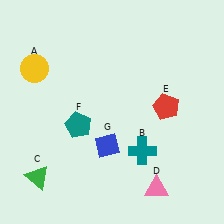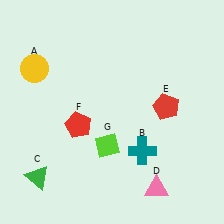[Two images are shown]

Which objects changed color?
F changed from teal to red. G changed from blue to lime.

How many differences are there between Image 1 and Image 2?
There are 2 differences between the two images.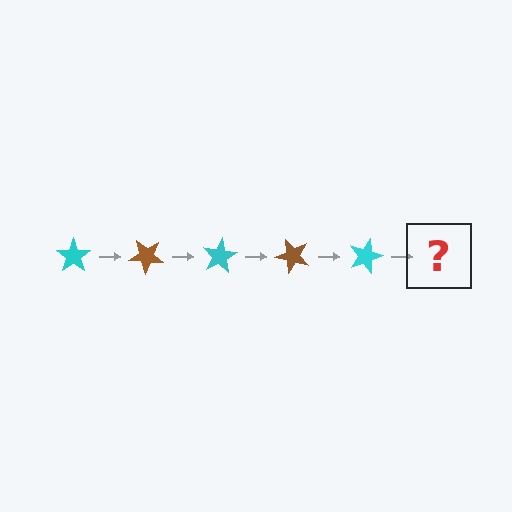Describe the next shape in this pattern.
It should be a brown star, rotated 200 degrees from the start.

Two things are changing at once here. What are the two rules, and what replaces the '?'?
The two rules are that it rotates 40 degrees each step and the color cycles through cyan and brown. The '?' should be a brown star, rotated 200 degrees from the start.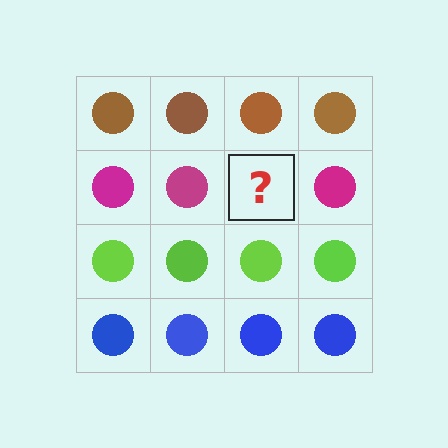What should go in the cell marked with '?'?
The missing cell should contain a magenta circle.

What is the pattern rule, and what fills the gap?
The rule is that each row has a consistent color. The gap should be filled with a magenta circle.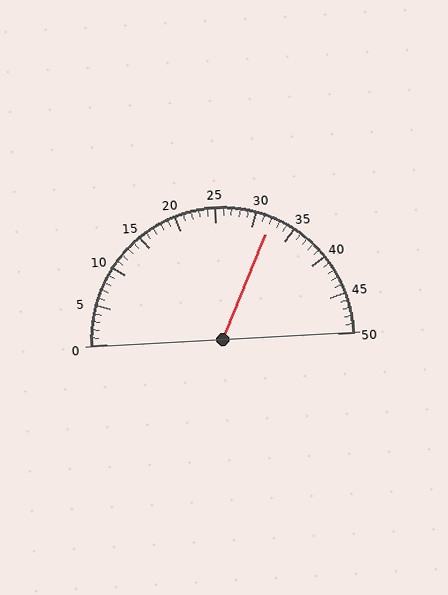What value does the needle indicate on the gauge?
The needle indicates approximately 32.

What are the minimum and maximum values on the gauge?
The gauge ranges from 0 to 50.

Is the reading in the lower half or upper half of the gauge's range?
The reading is in the upper half of the range (0 to 50).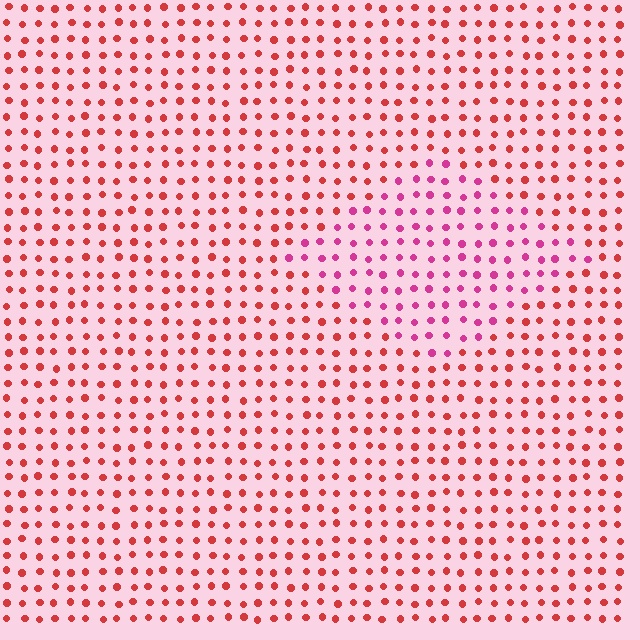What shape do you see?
I see a diamond.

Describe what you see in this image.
The image is filled with small red elements in a uniform arrangement. A diamond-shaped region is visible where the elements are tinted to a slightly different hue, forming a subtle color boundary.